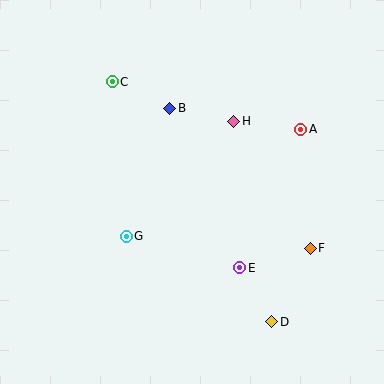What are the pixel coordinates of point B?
Point B is at (170, 108).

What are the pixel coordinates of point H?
Point H is at (234, 121).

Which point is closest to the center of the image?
Point G at (126, 236) is closest to the center.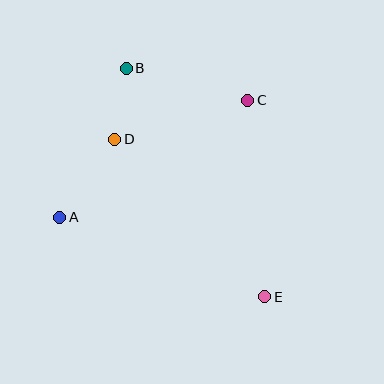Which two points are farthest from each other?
Points B and E are farthest from each other.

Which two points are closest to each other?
Points B and D are closest to each other.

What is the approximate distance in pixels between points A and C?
The distance between A and C is approximately 221 pixels.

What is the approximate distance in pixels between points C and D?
The distance between C and D is approximately 138 pixels.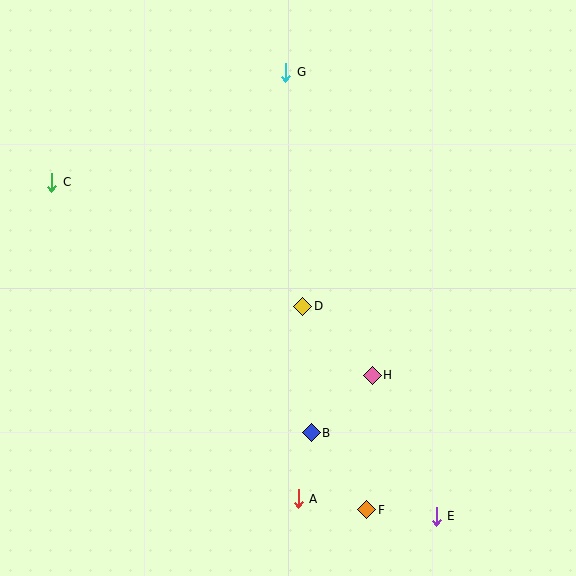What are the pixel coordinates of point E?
Point E is at (436, 516).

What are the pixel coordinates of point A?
Point A is at (298, 499).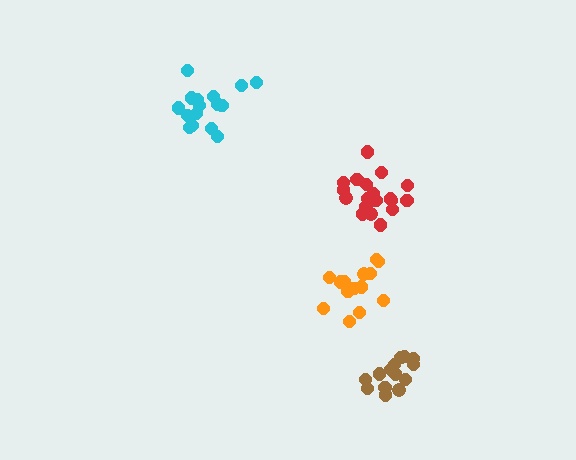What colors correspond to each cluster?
The clusters are colored: cyan, brown, orange, red.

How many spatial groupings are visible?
There are 4 spatial groupings.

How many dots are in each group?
Group 1: 16 dots, Group 2: 14 dots, Group 3: 14 dots, Group 4: 20 dots (64 total).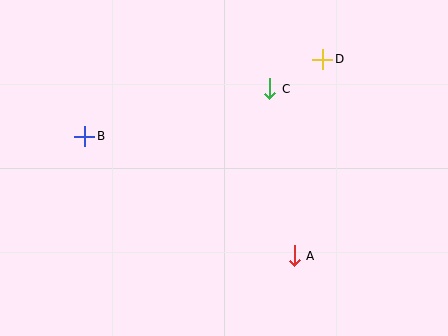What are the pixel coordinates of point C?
Point C is at (270, 89).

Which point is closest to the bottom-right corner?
Point A is closest to the bottom-right corner.